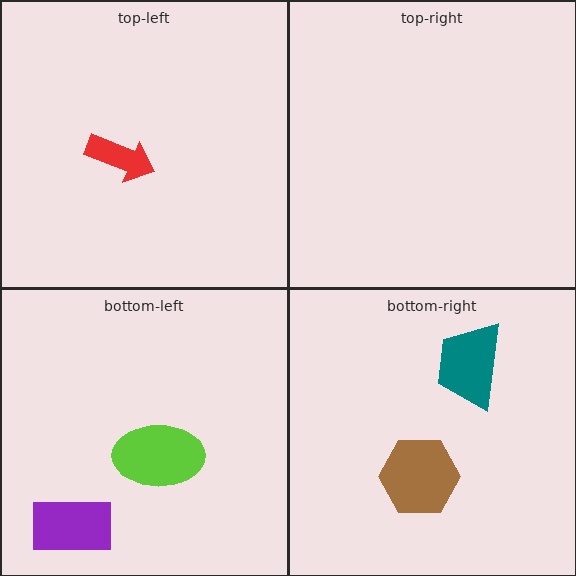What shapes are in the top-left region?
The red arrow.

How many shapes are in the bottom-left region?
2.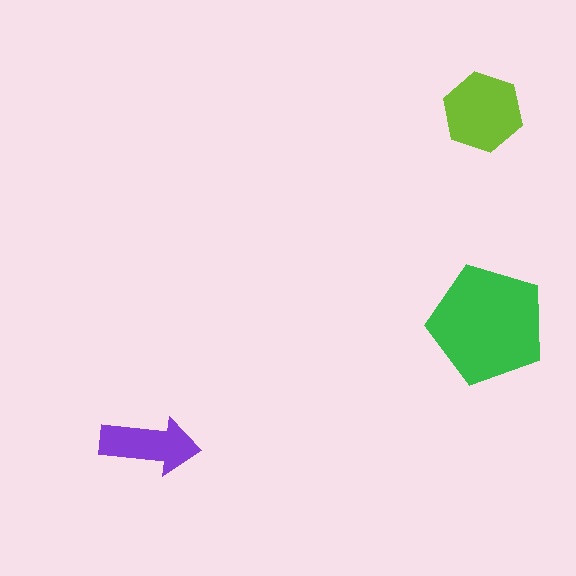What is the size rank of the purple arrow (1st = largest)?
3rd.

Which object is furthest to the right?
The green pentagon is rightmost.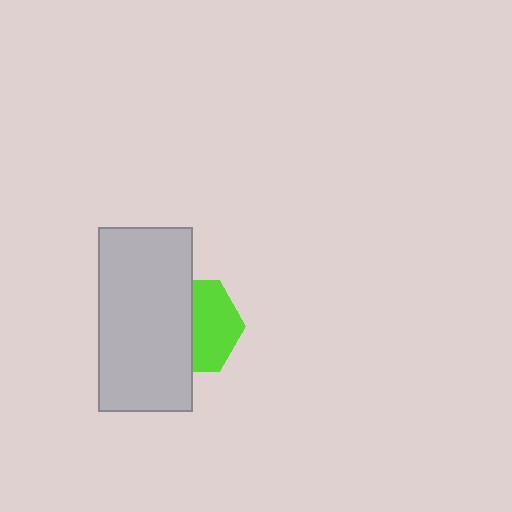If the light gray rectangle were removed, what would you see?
You would see the complete lime hexagon.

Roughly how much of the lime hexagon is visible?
About half of it is visible (roughly 50%).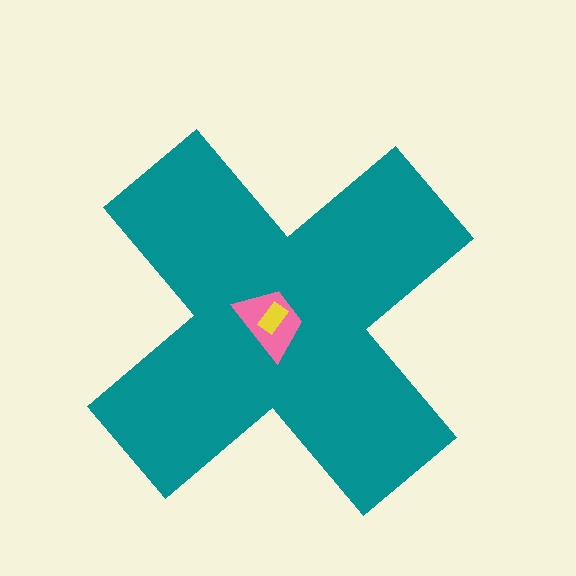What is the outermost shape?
The teal cross.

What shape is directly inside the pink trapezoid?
The yellow rectangle.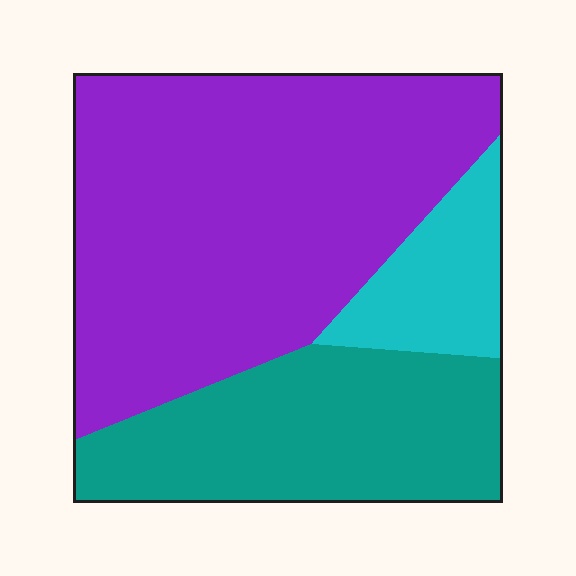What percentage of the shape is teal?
Teal covers about 30% of the shape.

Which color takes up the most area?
Purple, at roughly 60%.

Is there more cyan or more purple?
Purple.